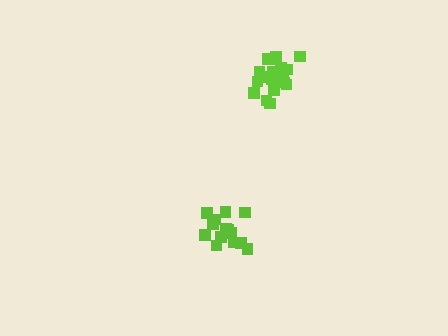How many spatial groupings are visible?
There are 2 spatial groupings.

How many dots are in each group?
Group 1: 14 dots, Group 2: 19 dots (33 total).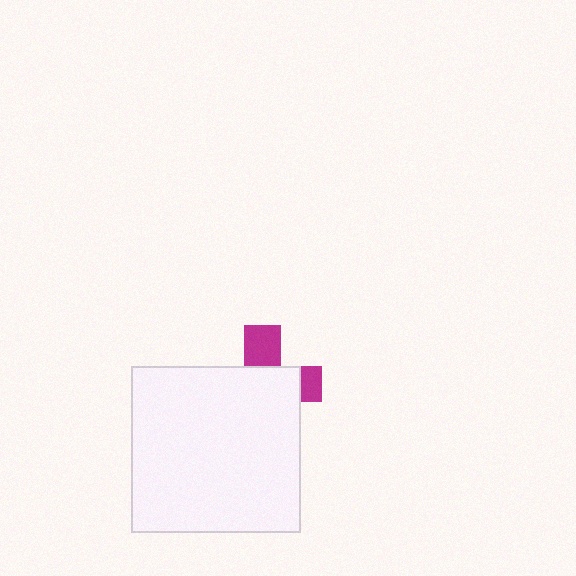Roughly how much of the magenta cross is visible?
A small part of it is visible (roughly 30%).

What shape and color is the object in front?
The object in front is a white rectangle.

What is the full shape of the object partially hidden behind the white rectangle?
The partially hidden object is a magenta cross.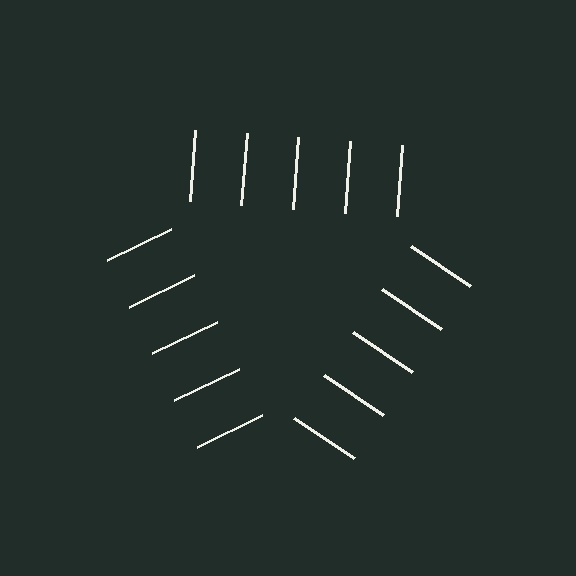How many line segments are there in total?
15 — 5 along each of the 3 edges.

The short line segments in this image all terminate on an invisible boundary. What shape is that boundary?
An illusory triangle — the line segments terminate on its edges but no continuous stroke is drawn.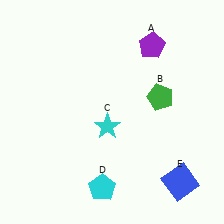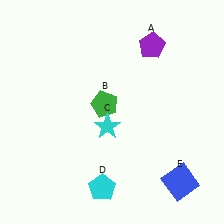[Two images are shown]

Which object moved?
The green pentagon (B) moved left.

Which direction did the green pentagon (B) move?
The green pentagon (B) moved left.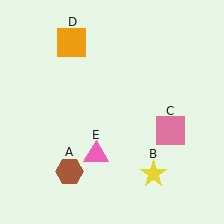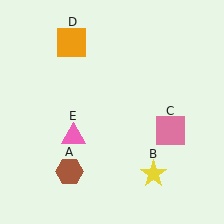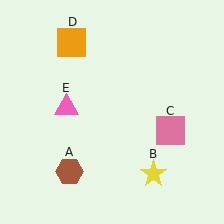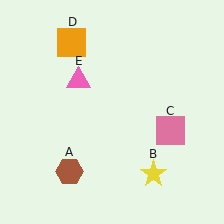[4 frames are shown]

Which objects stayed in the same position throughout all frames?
Brown hexagon (object A) and yellow star (object B) and pink square (object C) and orange square (object D) remained stationary.